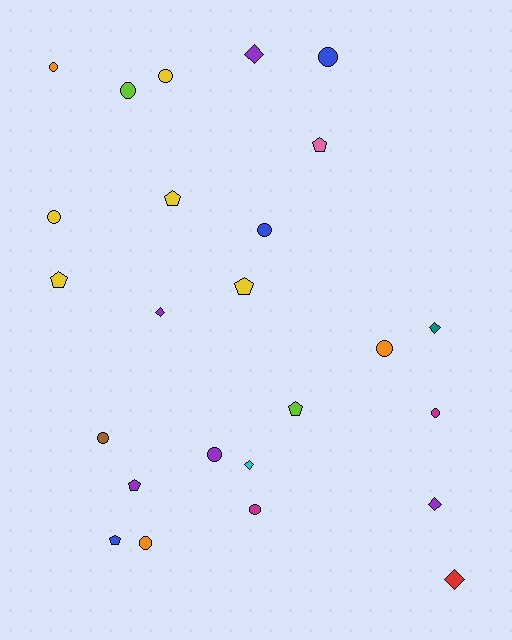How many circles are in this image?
There are 12 circles.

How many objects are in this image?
There are 25 objects.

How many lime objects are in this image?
There are 2 lime objects.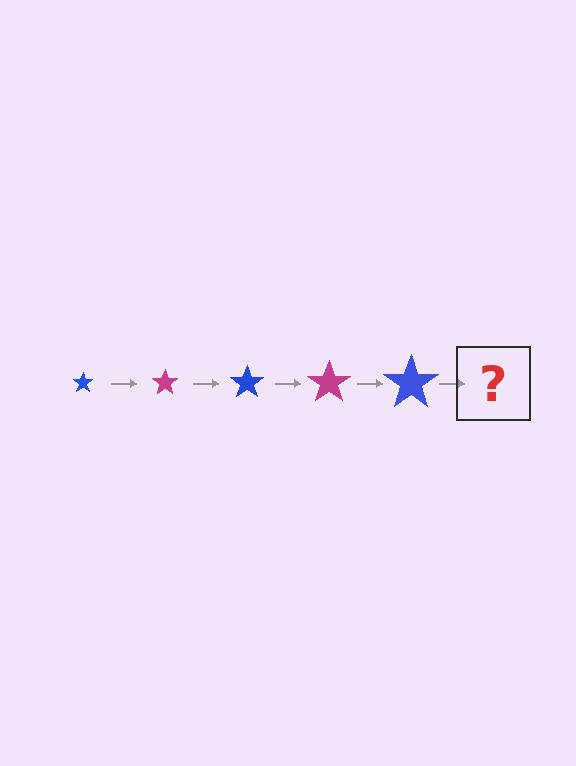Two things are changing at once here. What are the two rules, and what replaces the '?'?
The two rules are that the star grows larger each step and the color cycles through blue and magenta. The '?' should be a magenta star, larger than the previous one.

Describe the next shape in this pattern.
It should be a magenta star, larger than the previous one.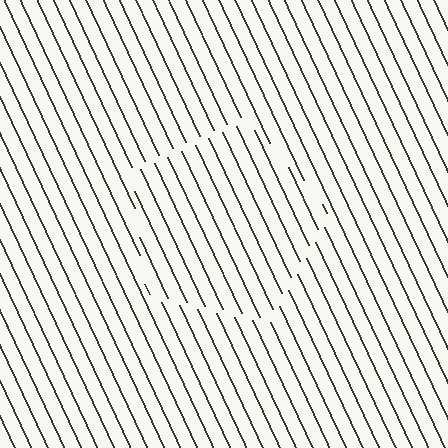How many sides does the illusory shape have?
5 sides — the line-ends trace a pentagon.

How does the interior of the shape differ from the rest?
The interior of the shape contains the same grating, shifted by half a period — the contour is defined by the phase discontinuity where line-ends from the inner and outer gratings abut.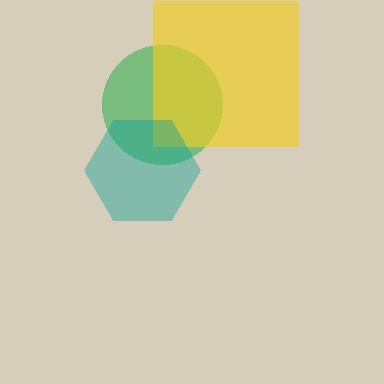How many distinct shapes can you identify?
There are 3 distinct shapes: a green circle, a yellow square, a teal hexagon.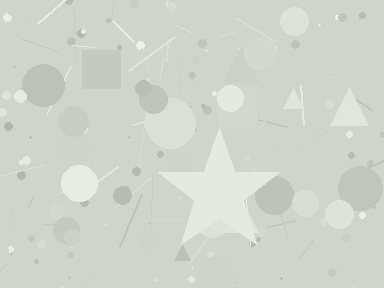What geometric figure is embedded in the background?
A star is embedded in the background.